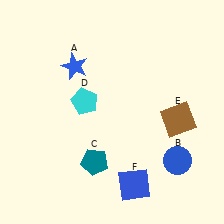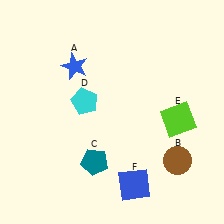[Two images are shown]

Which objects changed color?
B changed from blue to brown. E changed from brown to lime.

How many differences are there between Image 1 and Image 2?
There are 2 differences between the two images.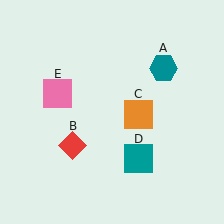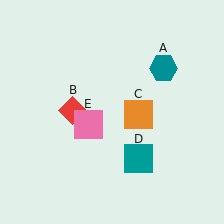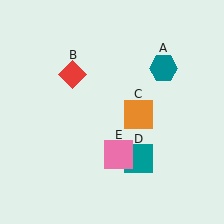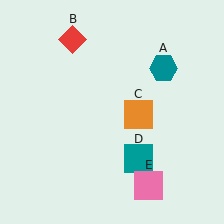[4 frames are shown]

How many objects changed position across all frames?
2 objects changed position: red diamond (object B), pink square (object E).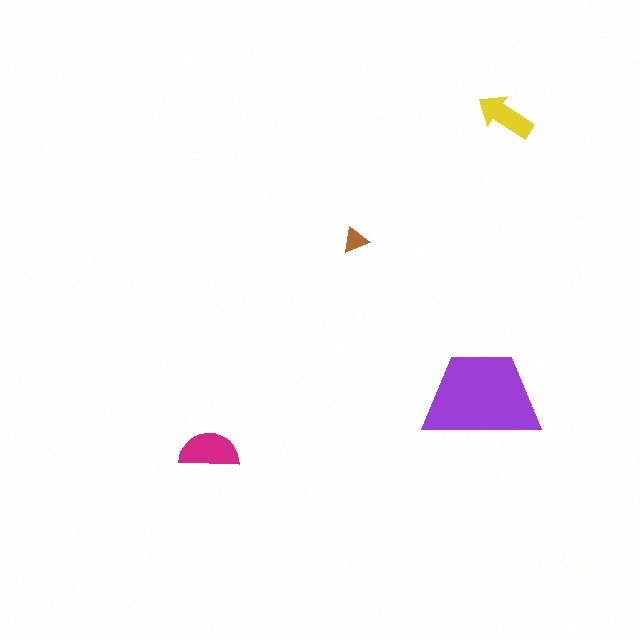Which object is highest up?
The yellow arrow is topmost.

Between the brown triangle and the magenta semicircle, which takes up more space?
The magenta semicircle.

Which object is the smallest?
The brown triangle.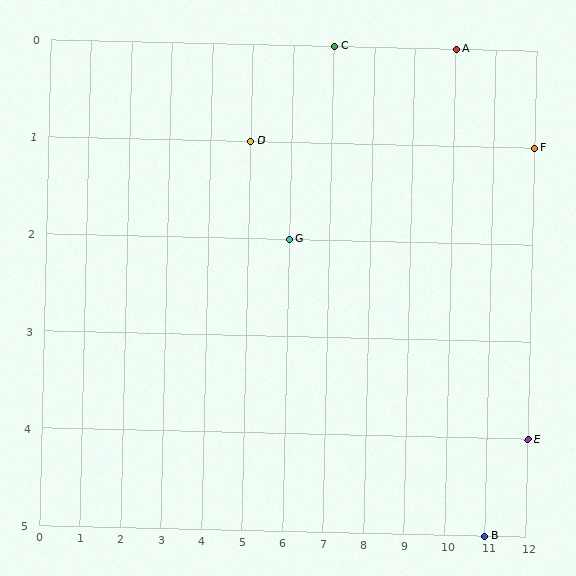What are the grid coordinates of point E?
Point E is at grid coordinates (12, 4).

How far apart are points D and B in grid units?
Points D and B are 6 columns and 4 rows apart (about 7.2 grid units diagonally).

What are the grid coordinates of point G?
Point G is at grid coordinates (6, 2).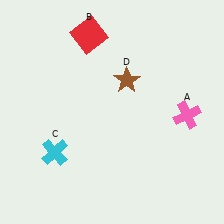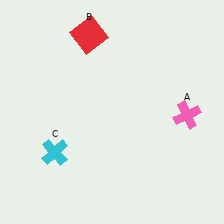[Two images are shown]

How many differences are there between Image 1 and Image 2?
There is 1 difference between the two images.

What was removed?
The brown star (D) was removed in Image 2.